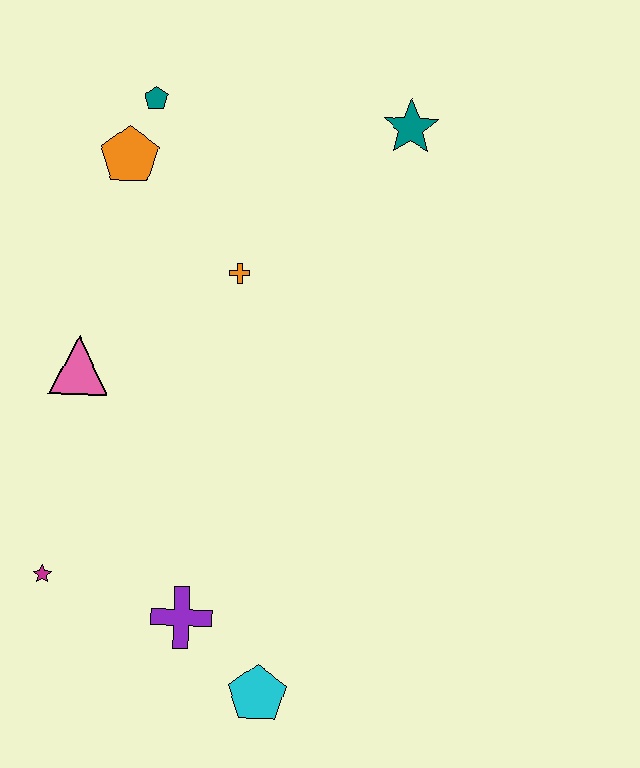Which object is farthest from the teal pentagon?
The cyan pentagon is farthest from the teal pentagon.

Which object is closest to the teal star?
The orange cross is closest to the teal star.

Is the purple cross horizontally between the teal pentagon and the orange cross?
Yes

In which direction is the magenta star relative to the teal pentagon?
The magenta star is below the teal pentagon.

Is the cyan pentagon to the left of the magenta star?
No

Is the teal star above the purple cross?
Yes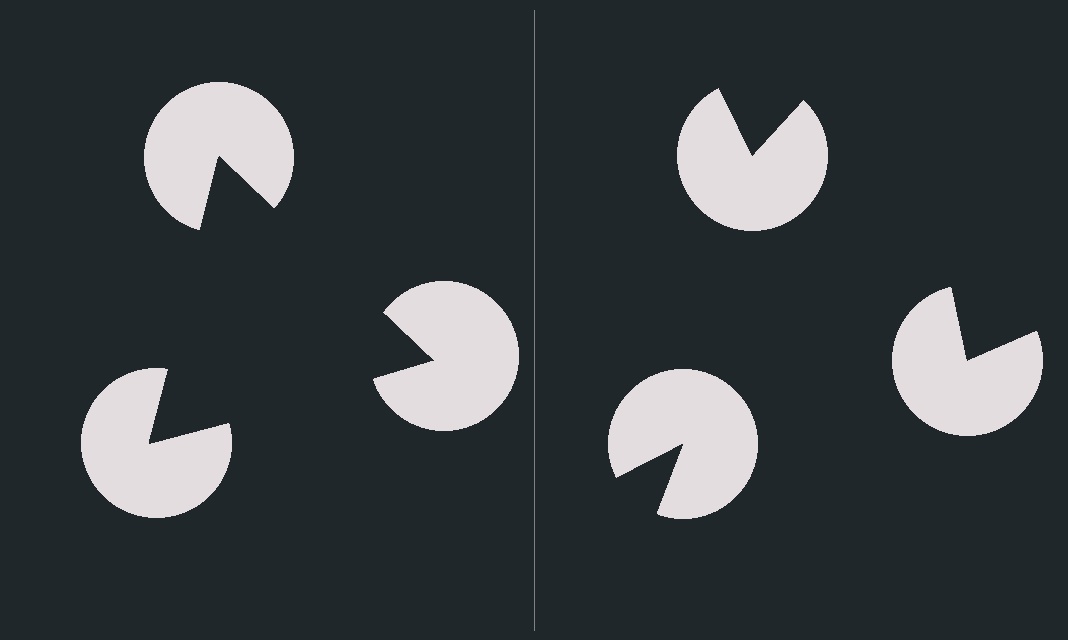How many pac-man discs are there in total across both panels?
6 — 3 on each side.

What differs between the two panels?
The pac-man discs are positioned identically on both sides; only the wedge orientations differ. On the left they align to a triangle; on the right they are misaligned.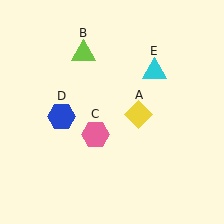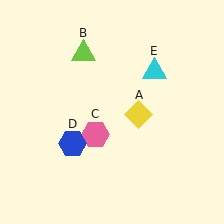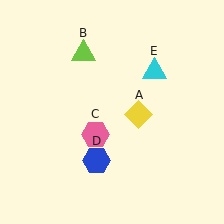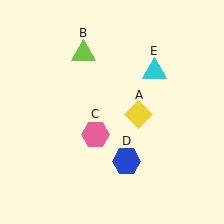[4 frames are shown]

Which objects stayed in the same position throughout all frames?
Yellow diamond (object A) and lime triangle (object B) and pink hexagon (object C) and cyan triangle (object E) remained stationary.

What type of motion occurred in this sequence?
The blue hexagon (object D) rotated counterclockwise around the center of the scene.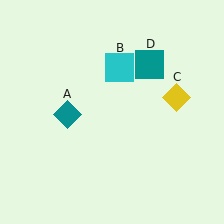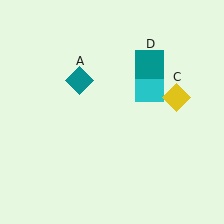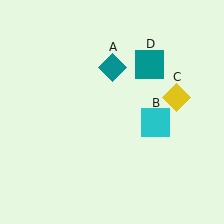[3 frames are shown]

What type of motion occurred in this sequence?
The teal diamond (object A), cyan square (object B) rotated clockwise around the center of the scene.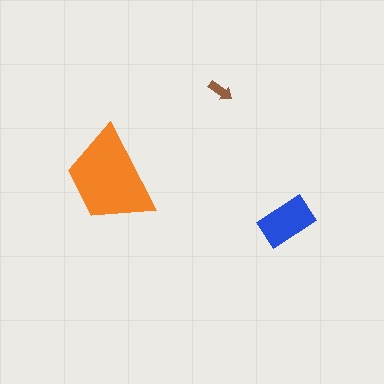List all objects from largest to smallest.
The orange trapezoid, the blue rectangle, the brown arrow.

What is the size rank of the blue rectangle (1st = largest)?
2nd.